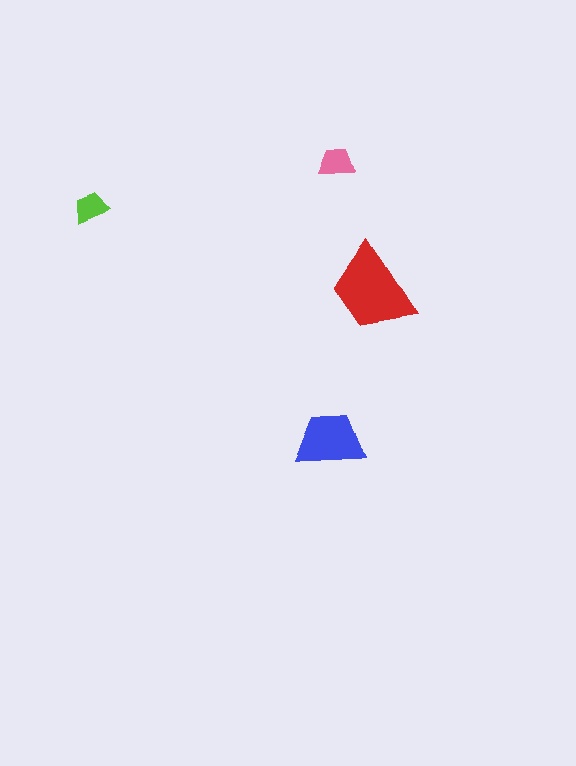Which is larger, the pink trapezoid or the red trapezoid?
The red one.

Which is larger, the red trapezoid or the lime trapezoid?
The red one.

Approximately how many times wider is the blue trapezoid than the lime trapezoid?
About 2 times wider.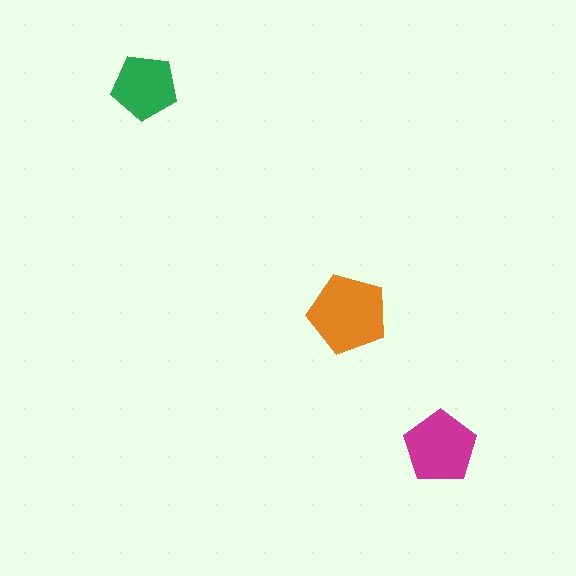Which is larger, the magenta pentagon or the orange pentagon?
The orange one.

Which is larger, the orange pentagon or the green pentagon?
The orange one.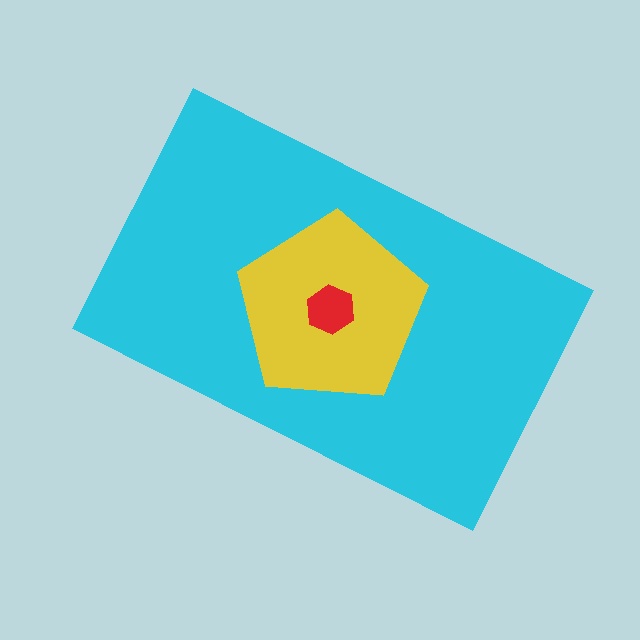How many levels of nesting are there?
3.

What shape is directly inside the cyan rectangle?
The yellow pentagon.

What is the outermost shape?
The cyan rectangle.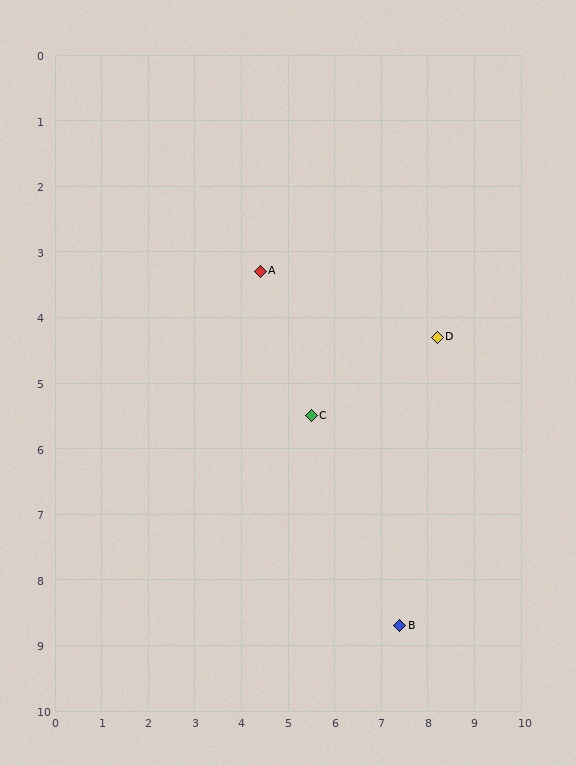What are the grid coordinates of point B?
Point B is at approximately (7.4, 8.7).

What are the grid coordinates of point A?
Point A is at approximately (4.4, 3.3).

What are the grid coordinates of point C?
Point C is at approximately (5.5, 5.5).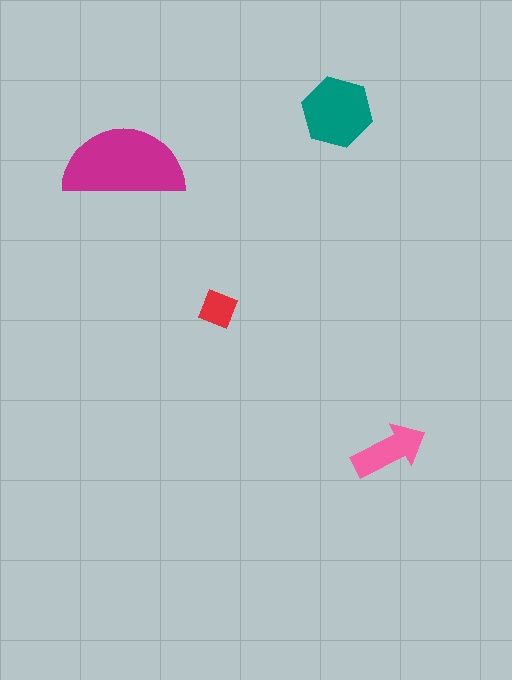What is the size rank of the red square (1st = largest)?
4th.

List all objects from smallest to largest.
The red square, the pink arrow, the teal hexagon, the magenta semicircle.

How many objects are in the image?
There are 4 objects in the image.